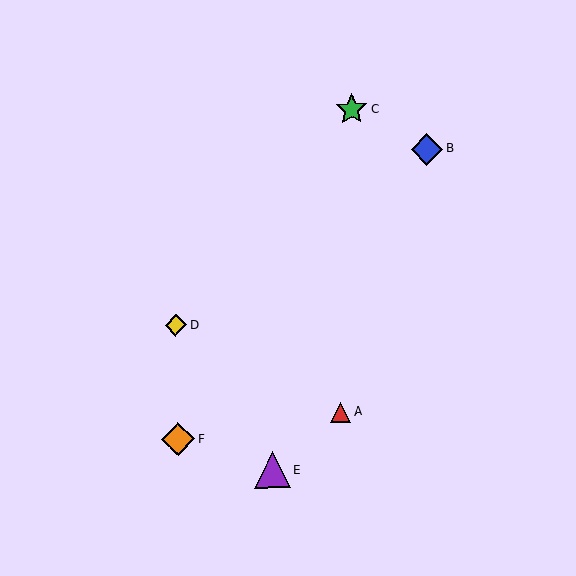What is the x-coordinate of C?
Object C is at x≈352.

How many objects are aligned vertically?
2 objects (D, F) are aligned vertically.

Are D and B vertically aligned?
No, D is at x≈176 and B is at x≈427.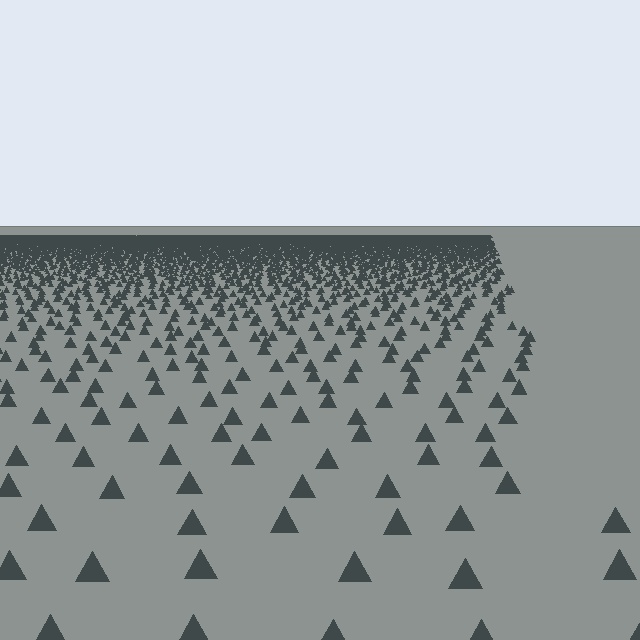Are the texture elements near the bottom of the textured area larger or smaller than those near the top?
Larger. Near the bottom, elements are closer to the viewer and appear at a bigger on-screen size.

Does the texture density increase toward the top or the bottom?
Density increases toward the top.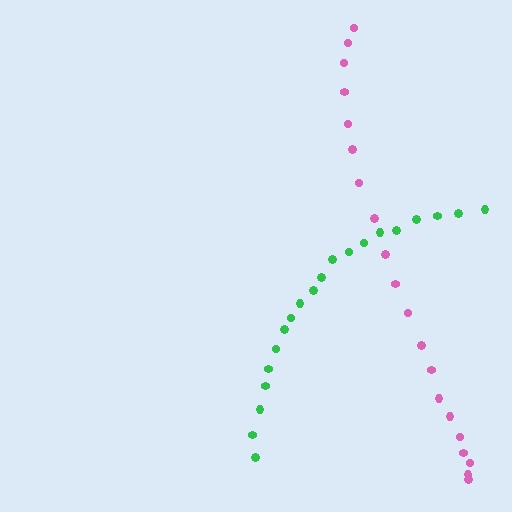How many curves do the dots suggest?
There are 2 distinct paths.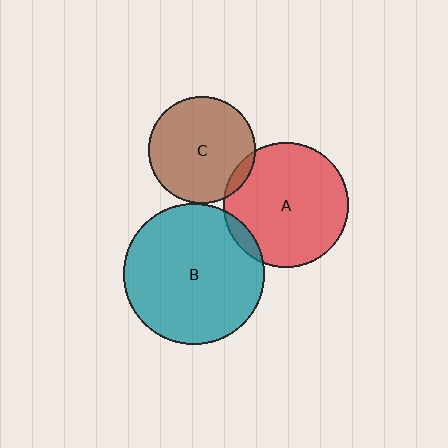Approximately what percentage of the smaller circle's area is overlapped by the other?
Approximately 5%.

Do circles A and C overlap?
Yes.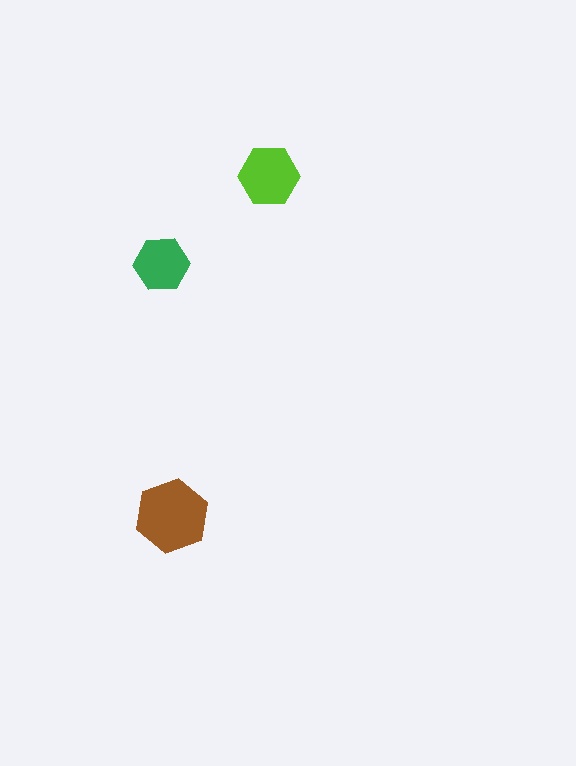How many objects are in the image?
There are 3 objects in the image.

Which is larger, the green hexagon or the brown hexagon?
The brown one.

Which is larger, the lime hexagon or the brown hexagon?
The brown one.